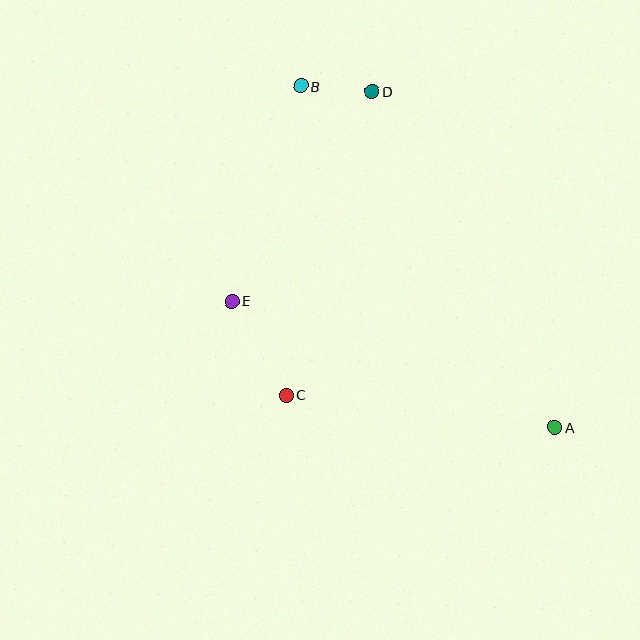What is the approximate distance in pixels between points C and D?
The distance between C and D is approximately 316 pixels.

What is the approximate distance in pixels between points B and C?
The distance between B and C is approximately 310 pixels.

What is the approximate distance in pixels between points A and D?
The distance between A and D is approximately 383 pixels.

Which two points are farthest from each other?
Points A and B are farthest from each other.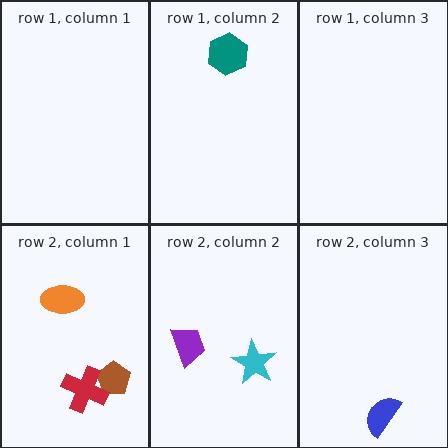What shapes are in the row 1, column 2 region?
The teal hexagon.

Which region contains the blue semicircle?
The row 2, column 3 region.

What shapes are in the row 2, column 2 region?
The cyan star, the purple trapezoid.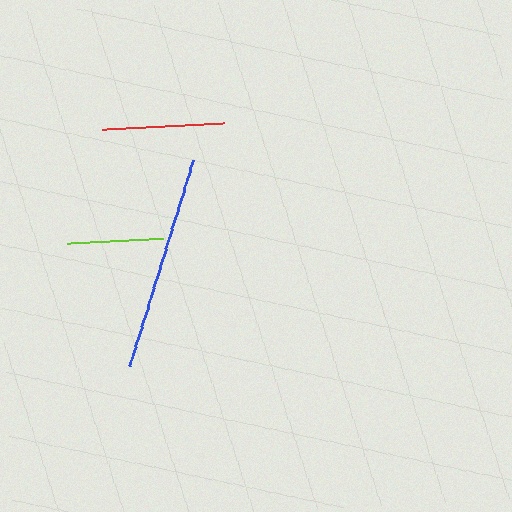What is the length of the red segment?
The red segment is approximately 122 pixels long.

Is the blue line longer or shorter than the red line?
The blue line is longer than the red line.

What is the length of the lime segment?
The lime segment is approximately 96 pixels long.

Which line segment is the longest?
The blue line is the longest at approximately 215 pixels.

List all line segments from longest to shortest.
From longest to shortest: blue, red, lime.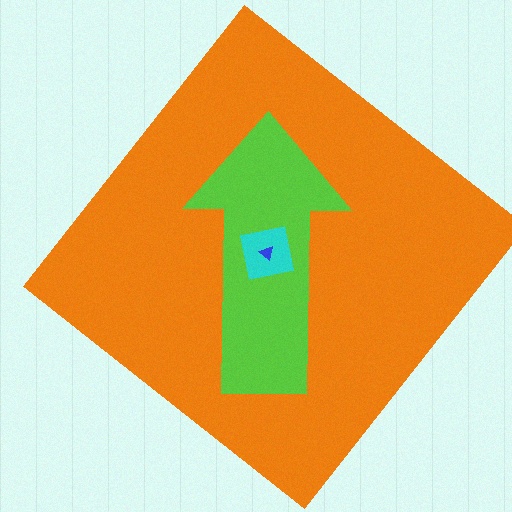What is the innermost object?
The blue triangle.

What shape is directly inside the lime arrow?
The cyan square.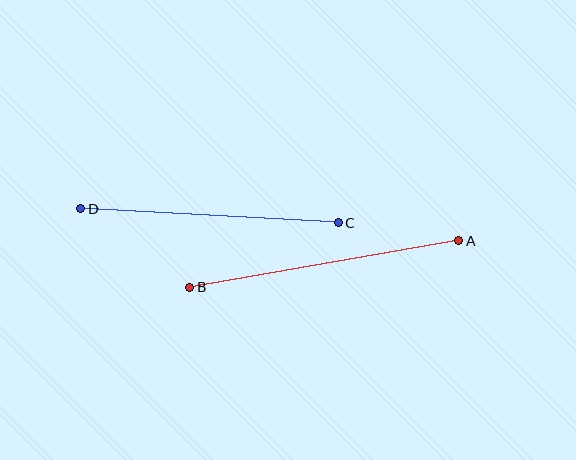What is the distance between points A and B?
The distance is approximately 273 pixels.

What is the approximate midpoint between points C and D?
The midpoint is at approximately (209, 216) pixels.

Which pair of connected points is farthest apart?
Points A and B are farthest apart.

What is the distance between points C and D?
The distance is approximately 257 pixels.